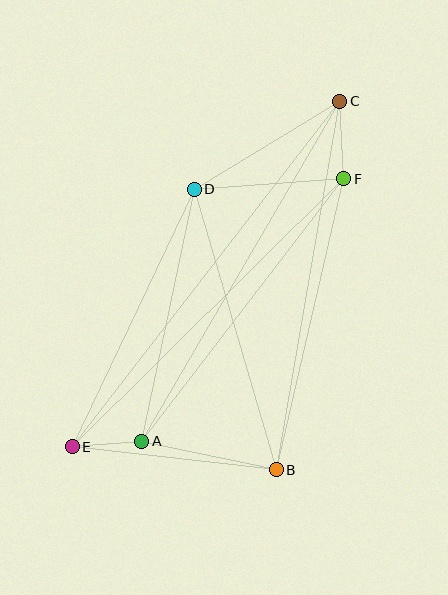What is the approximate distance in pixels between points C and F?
The distance between C and F is approximately 78 pixels.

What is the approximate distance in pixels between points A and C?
The distance between A and C is approximately 393 pixels.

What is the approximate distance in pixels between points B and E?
The distance between B and E is approximately 205 pixels.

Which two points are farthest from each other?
Points C and E are farthest from each other.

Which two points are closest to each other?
Points A and E are closest to each other.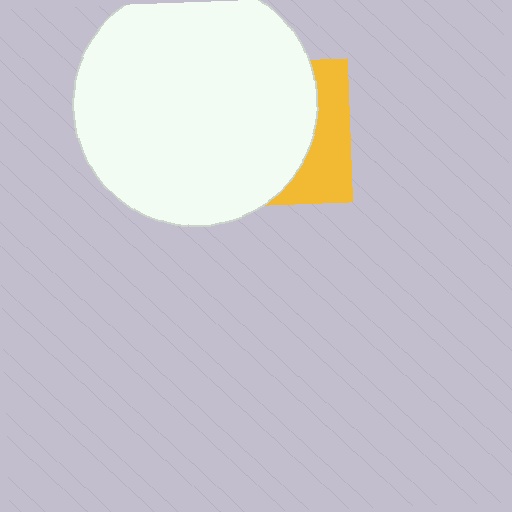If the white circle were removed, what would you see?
You would see the complete yellow square.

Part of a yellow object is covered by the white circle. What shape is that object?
It is a square.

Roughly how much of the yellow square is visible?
A small part of it is visible (roughly 31%).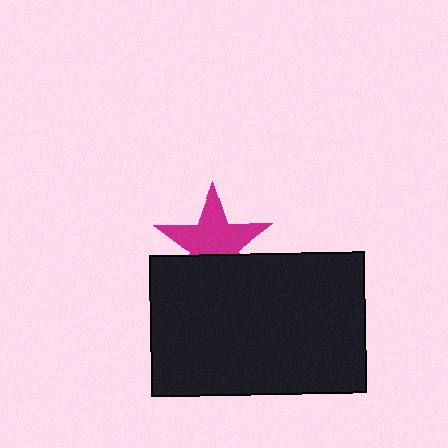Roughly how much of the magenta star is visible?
Most of it is visible (roughly 65%).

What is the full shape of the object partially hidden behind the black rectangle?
The partially hidden object is a magenta star.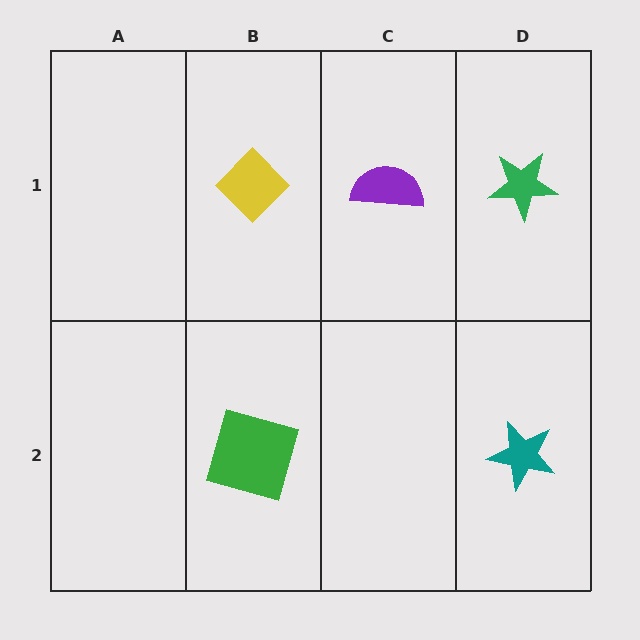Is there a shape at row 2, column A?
No, that cell is empty.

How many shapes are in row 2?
2 shapes.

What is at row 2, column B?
A green square.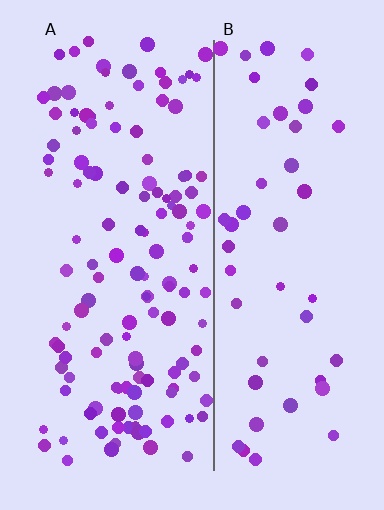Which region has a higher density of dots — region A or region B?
A (the left).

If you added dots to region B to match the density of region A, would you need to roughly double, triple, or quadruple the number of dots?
Approximately triple.